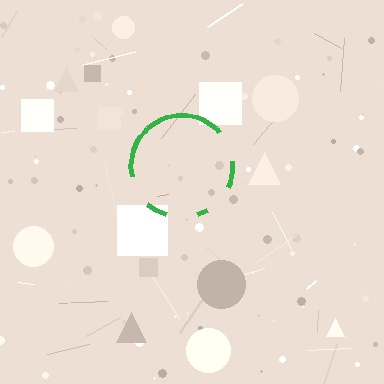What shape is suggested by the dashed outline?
The dashed outline suggests a circle.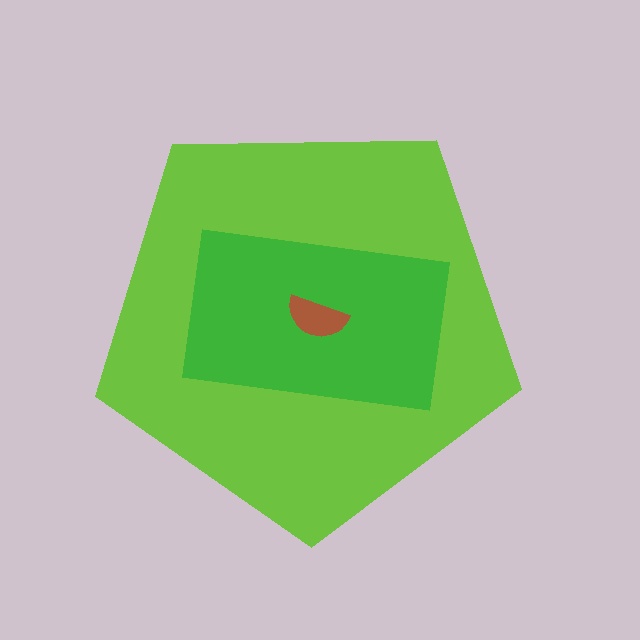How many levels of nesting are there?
3.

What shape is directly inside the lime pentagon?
The green rectangle.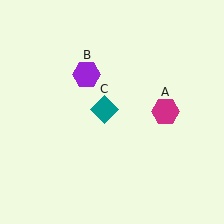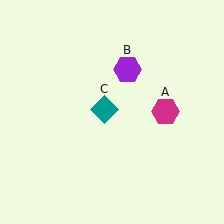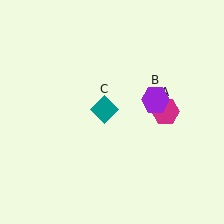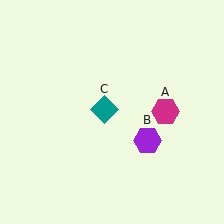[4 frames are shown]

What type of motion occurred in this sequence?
The purple hexagon (object B) rotated clockwise around the center of the scene.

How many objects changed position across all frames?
1 object changed position: purple hexagon (object B).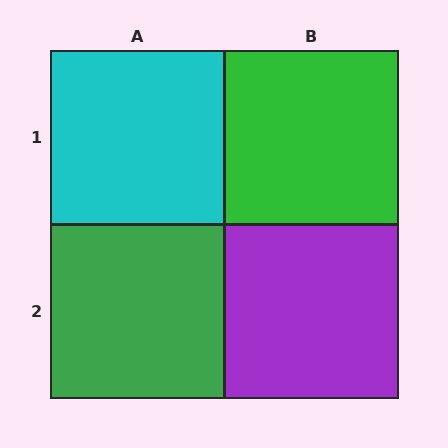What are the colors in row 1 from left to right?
Cyan, green.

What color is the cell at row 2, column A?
Green.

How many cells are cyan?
1 cell is cyan.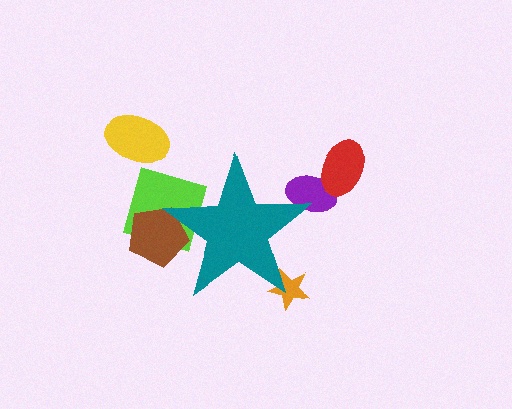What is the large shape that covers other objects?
A teal star.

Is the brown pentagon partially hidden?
Yes, the brown pentagon is partially hidden behind the teal star.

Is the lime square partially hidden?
Yes, the lime square is partially hidden behind the teal star.